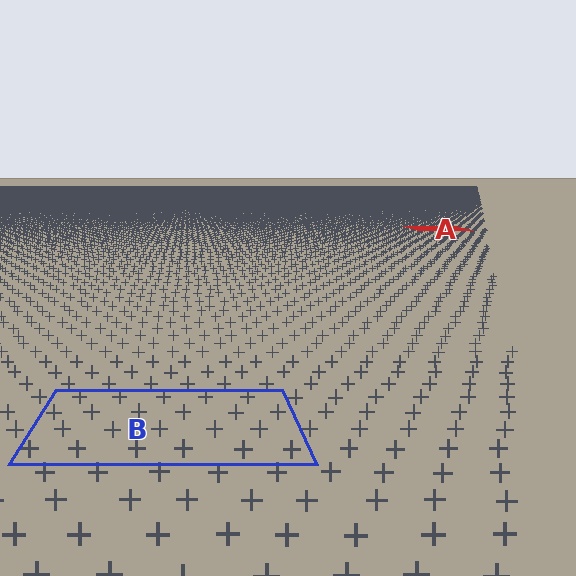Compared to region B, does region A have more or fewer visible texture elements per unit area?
Region A has more texture elements per unit area — they are packed more densely because it is farther away.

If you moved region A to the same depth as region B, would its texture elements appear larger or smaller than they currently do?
They would appear larger. At a closer depth, the same texture elements are projected at a bigger on-screen size.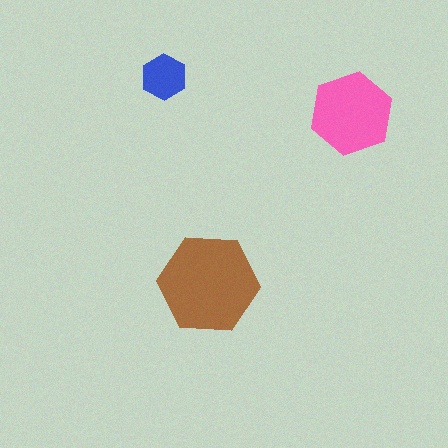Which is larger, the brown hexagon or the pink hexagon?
The brown one.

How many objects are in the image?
There are 3 objects in the image.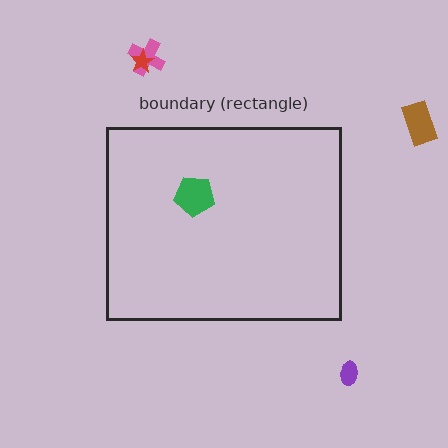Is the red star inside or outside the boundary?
Outside.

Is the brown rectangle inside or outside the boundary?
Outside.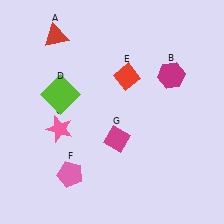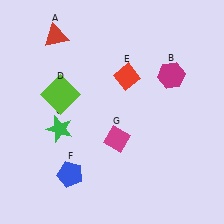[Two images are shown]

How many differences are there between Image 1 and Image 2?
There are 2 differences between the two images.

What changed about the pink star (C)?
In Image 1, C is pink. In Image 2, it changed to green.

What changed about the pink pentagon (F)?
In Image 1, F is pink. In Image 2, it changed to blue.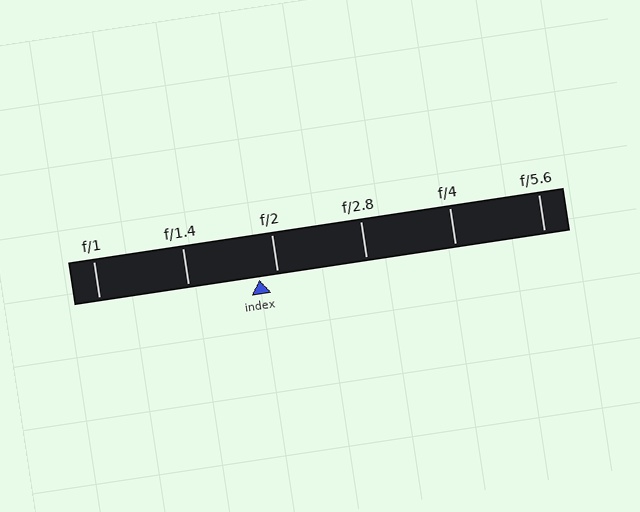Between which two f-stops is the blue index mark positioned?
The index mark is between f/1.4 and f/2.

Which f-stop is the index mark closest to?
The index mark is closest to f/2.